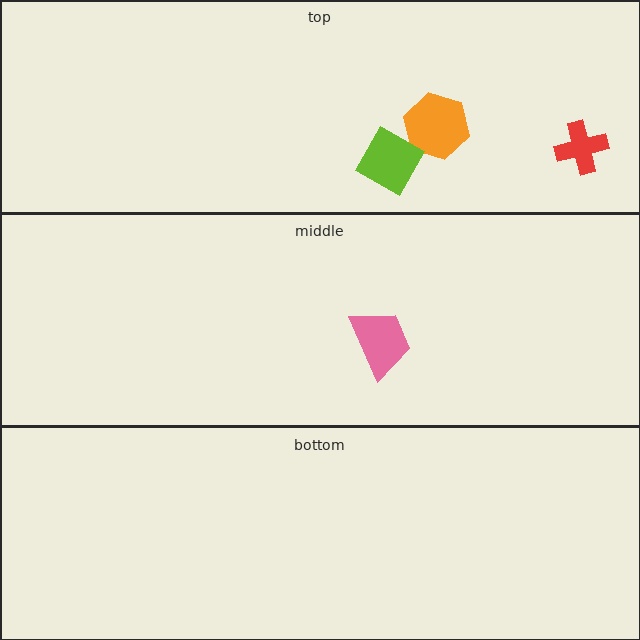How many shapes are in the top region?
3.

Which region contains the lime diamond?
The top region.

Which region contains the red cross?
The top region.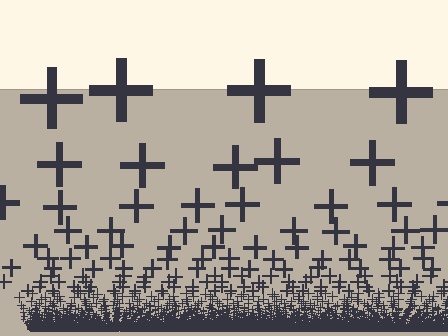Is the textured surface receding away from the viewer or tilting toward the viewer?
The surface appears to tilt toward the viewer. Texture elements get larger and sparser toward the top.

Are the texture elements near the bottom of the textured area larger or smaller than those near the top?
Smaller. The gradient is inverted — elements near the bottom are smaller and denser.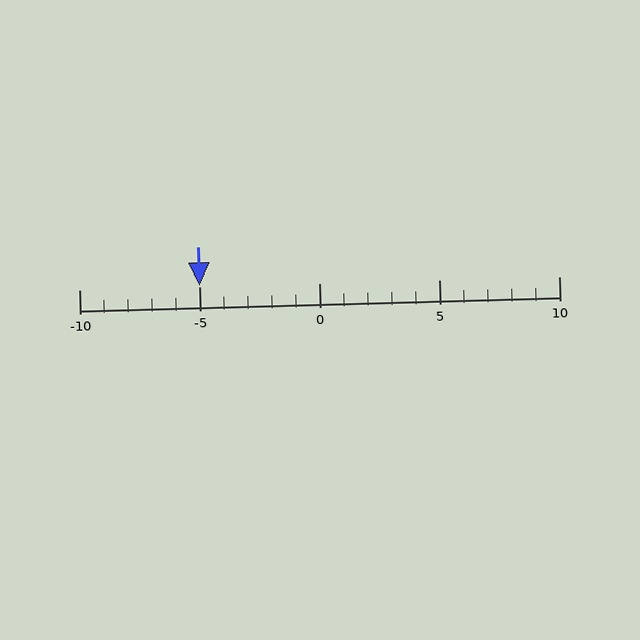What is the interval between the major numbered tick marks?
The major tick marks are spaced 5 units apart.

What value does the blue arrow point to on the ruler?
The blue arrow points to approximately -5.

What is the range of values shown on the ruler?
The ruler shows values from -10 to 10.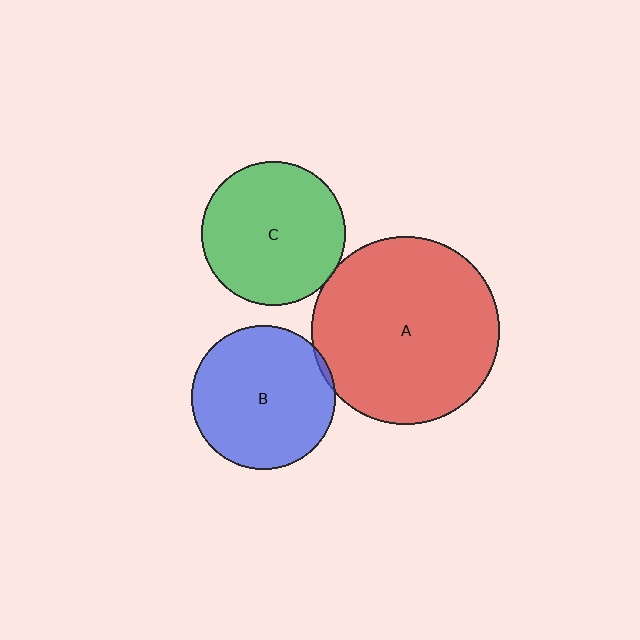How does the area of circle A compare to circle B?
Approximately 1.7 times.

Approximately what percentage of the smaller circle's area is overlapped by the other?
Approximately 5%.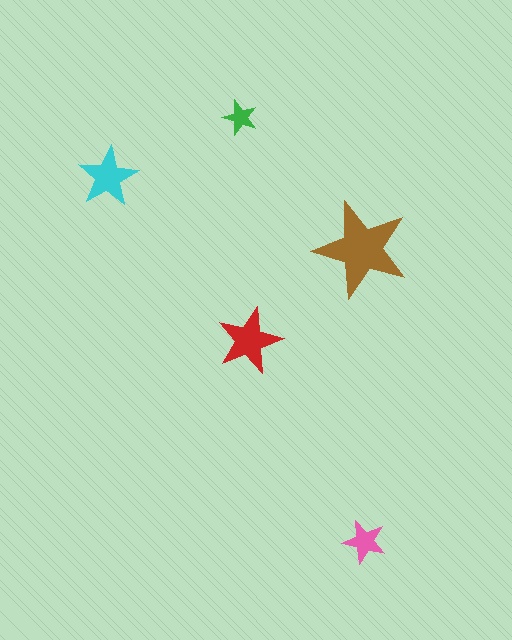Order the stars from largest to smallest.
the brown one, the red one, the cyan one, the pink one, the green one.